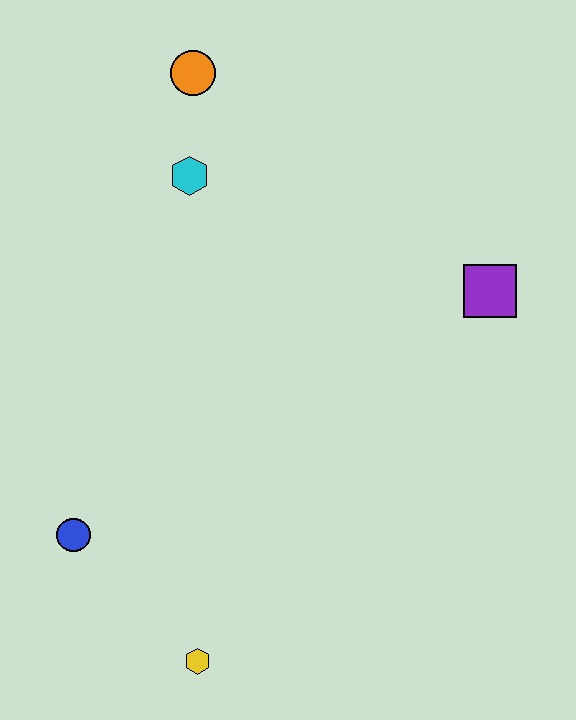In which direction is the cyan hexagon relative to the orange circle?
The cyan hexagon is below the orange circle.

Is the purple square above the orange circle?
No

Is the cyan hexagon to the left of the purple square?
Yes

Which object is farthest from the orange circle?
The yellow hexagon is farthest from the orange circle.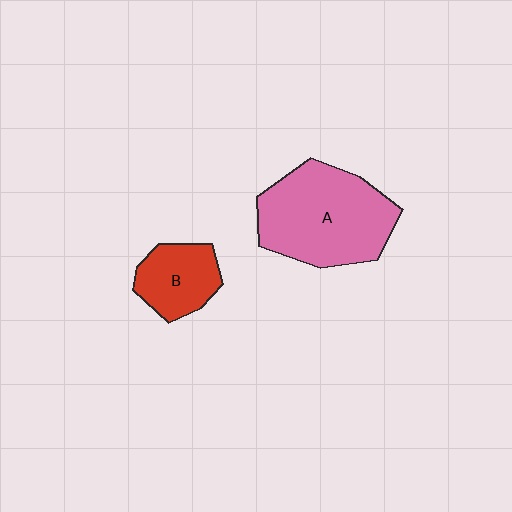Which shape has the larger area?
Shape A (pink).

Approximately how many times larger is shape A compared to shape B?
Approximately 2.2 times.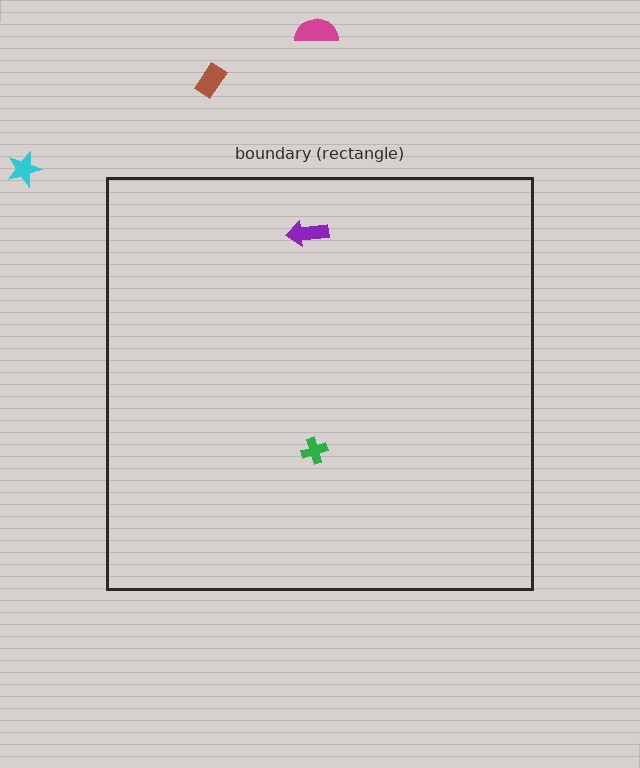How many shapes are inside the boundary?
2 inside, 3 outside.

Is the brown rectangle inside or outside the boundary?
Outside.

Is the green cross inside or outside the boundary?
Inside.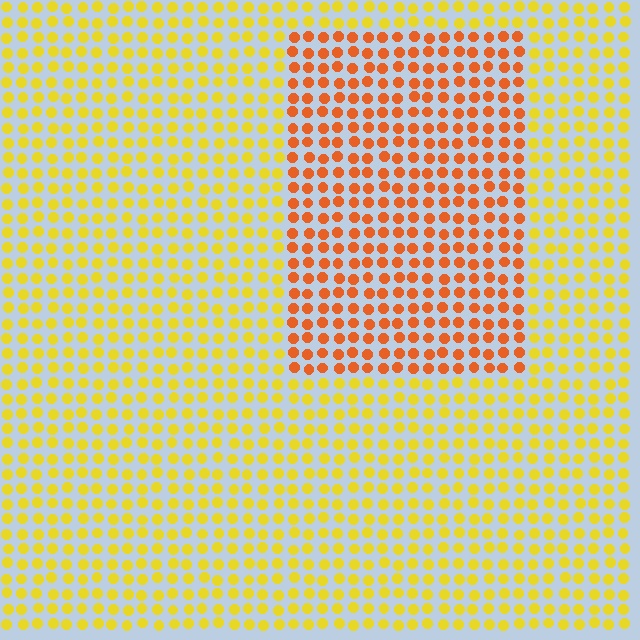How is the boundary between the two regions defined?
The boundary is defined purely by a slight shift in hue (about 37 degrees). Spacing, size, and orientation are identical on both sides.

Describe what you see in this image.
The image is filled with small yellow elements in a uniform arrangement. A rectangle-shaped region is visible where the elements are tinted to a slightly different hue, forming a subtle color boundary.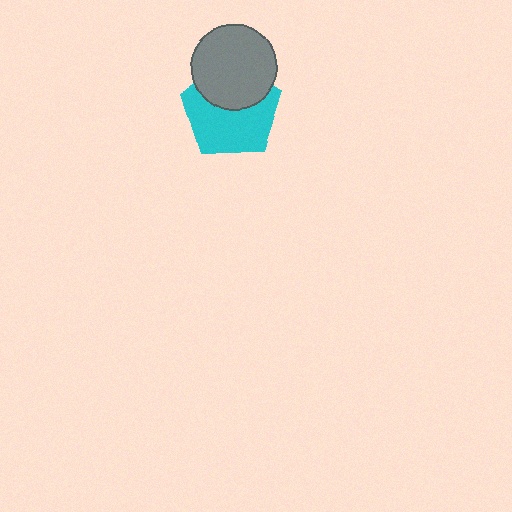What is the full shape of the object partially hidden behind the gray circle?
The partially hidden object is a cyan pentagon.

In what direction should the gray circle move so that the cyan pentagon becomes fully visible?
The gray circle should move up. That is the shortest direction to clear the overlap and leave the cyan pentagon fully visible.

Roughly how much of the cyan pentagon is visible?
About half of it is visible (roughly 61%).